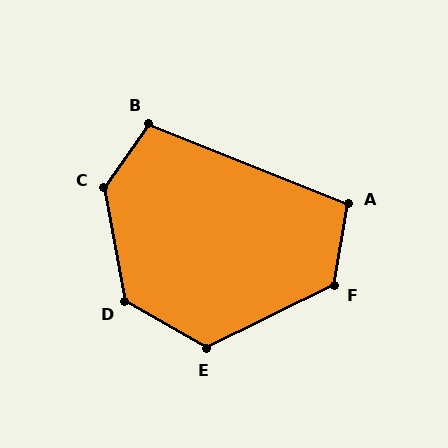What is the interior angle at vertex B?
Approximately 103 degrees (obtuse).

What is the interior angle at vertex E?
Approximately 124 degrees (obtuse).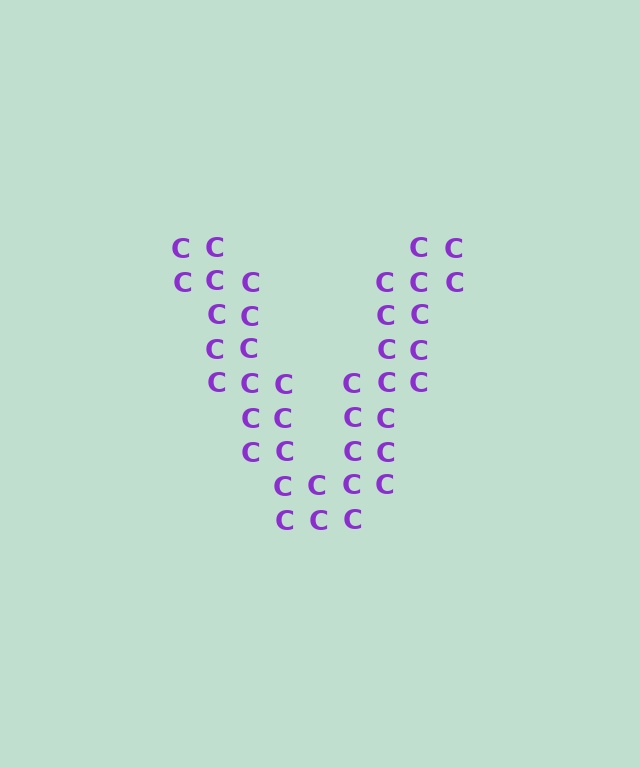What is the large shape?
The large shape is the letter V.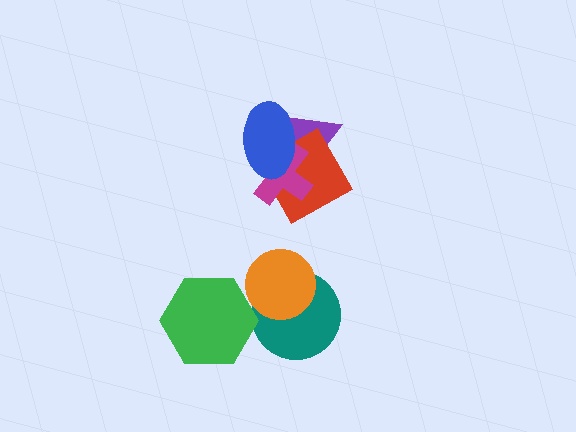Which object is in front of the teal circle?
The orange circle is in front of the teal circle.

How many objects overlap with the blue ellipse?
3 objects overlap with the blue ellipse.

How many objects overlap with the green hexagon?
0 objects overlap with the green hexagon.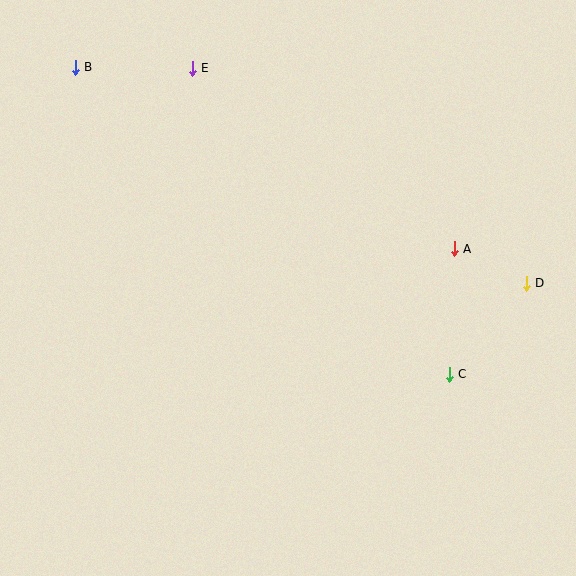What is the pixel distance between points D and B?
The distance between D and B is 500 pixels.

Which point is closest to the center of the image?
Point A at (454, 249) is closest to the center.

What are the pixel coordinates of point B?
Point B is at (75, 67).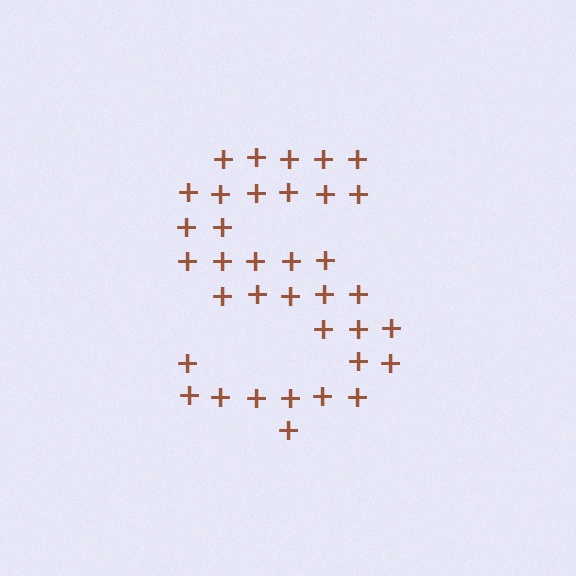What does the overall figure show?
The overall figure shows the letter S.